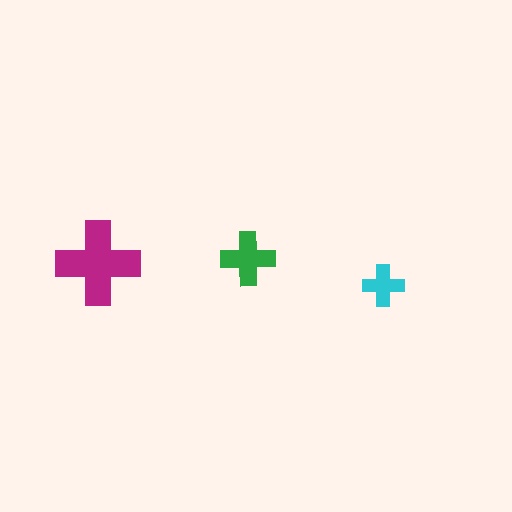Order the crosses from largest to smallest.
the magenta one, the green one, the cyan one.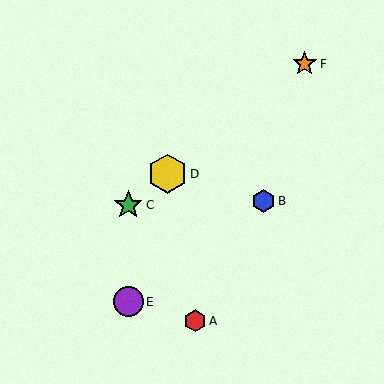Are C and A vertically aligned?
No, C is at x≈128 and A is at x≈195.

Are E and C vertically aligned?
Yes, both are at x≈128.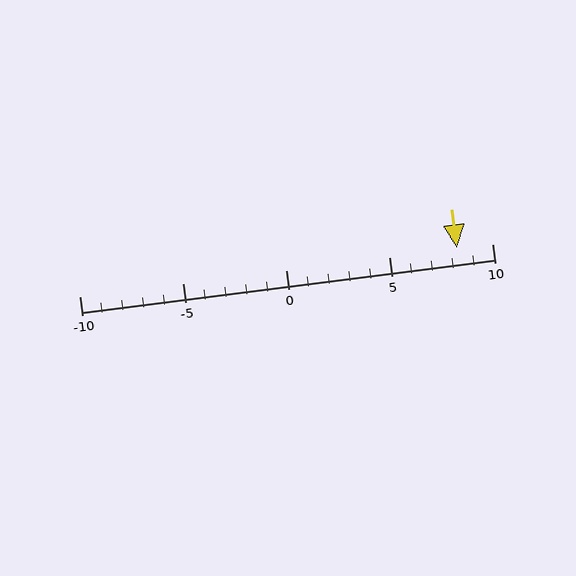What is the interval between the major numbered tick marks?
The major tick marks are spaced 5 units apart.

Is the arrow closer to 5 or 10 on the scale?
The arrow is closer to 10.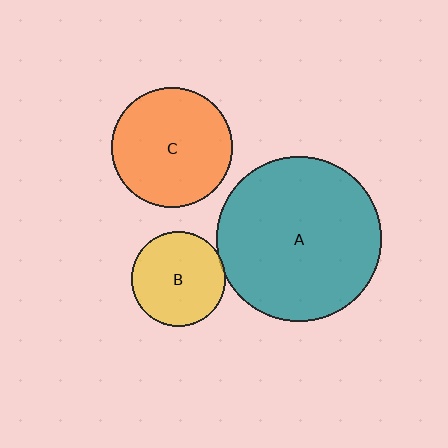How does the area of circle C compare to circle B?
Approximately 1.6 times.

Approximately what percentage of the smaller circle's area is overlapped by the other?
Approximately 5%.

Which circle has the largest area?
Circle A (teal).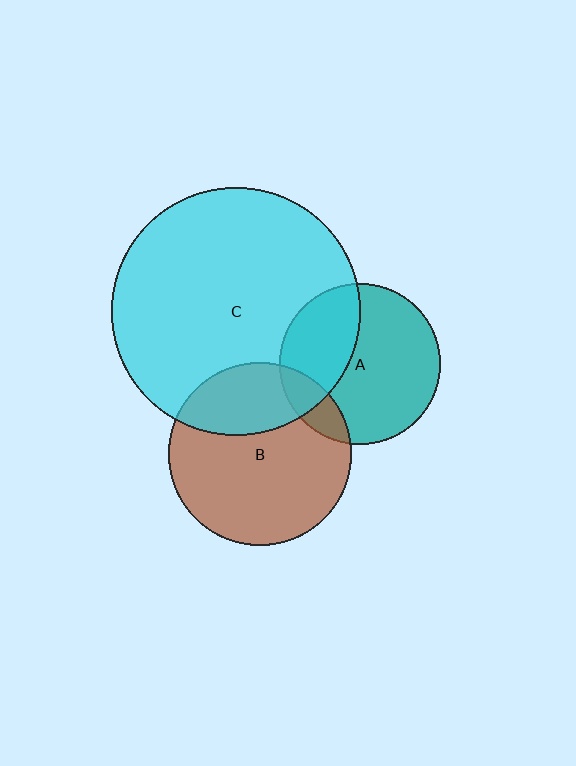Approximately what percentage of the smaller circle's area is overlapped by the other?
Approximately 15%.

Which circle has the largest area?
Circle C (cyan).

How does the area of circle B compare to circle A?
Approximately 1.3 times.